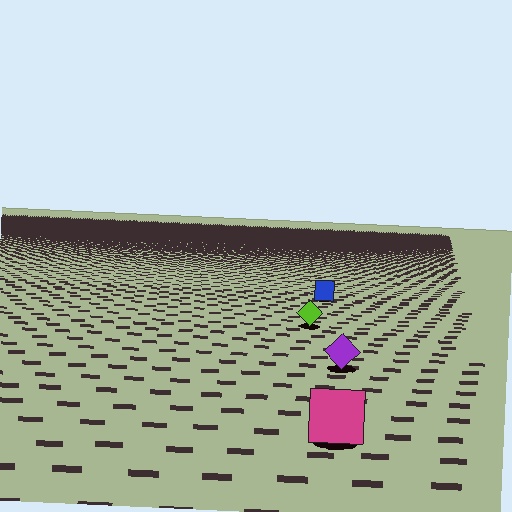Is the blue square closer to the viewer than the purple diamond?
No. The purple diamond is closer — you can tell from the texture gradient: the ground texture is coarser near it.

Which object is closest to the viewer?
The magenta square is closest. The texture marks near it are larger and more spread out.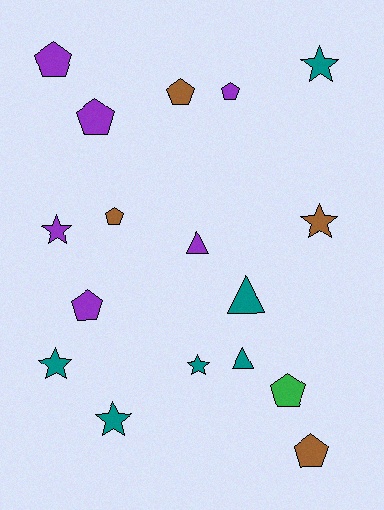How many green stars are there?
There are no green stars.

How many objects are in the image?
There are 17 objects.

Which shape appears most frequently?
Pentagon, with 8 objects.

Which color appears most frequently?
Teal, with 6 objects.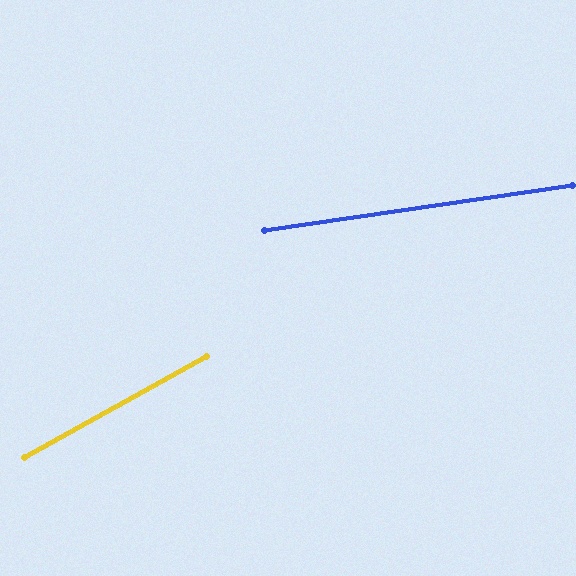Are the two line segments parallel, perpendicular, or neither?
Neither parallel nor perpendicular — they differ by about 21°.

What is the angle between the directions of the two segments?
Approximately 21 degrees.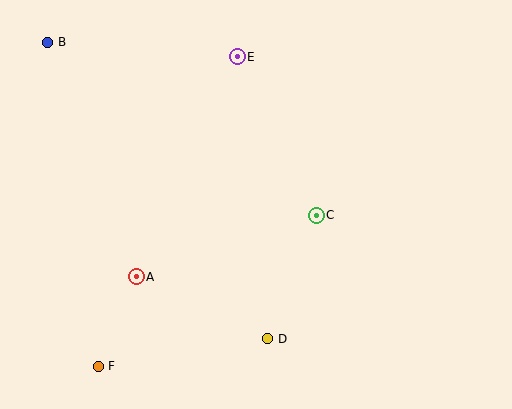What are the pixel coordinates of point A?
Point A is at (136, 277).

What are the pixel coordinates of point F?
Point F is at (98, 366).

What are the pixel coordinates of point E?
Point E is at (237, 57).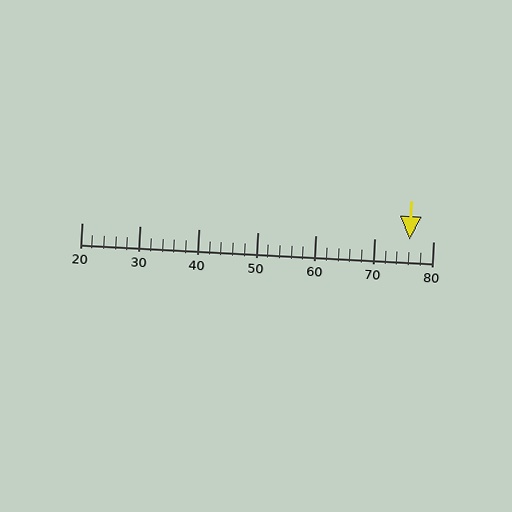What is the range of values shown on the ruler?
The ruler shows values from 20 to 80.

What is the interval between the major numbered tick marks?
The major tick marks are spaced 10 units apart.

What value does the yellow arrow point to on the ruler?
The yellow arrow points to approximately 76.